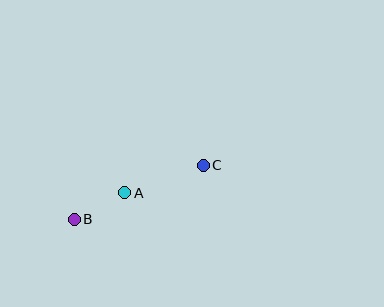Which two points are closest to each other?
Points A and B are closest to each other.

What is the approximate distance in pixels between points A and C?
The distance between A and C is approximately 83 pixels.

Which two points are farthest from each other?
Points B and C are farthest from each other.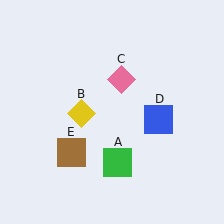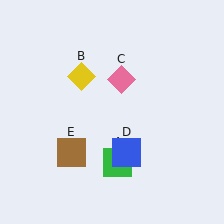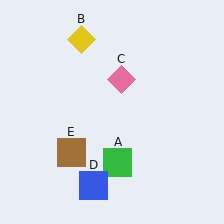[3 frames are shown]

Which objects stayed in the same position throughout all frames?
Green square (object A) and pink diamond (object C) and brown square (object E) remained stationary.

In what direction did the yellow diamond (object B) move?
The yellow diamond (object B) moved up.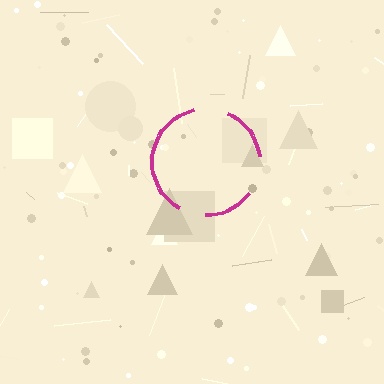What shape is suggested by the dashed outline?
The dashed outline suggests a circle.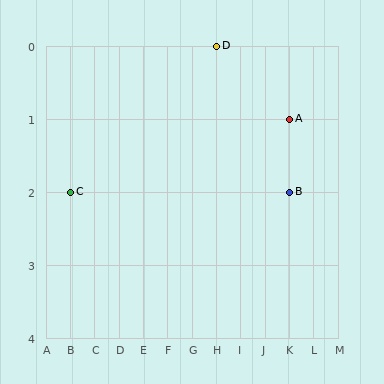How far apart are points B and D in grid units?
Points B and D are 3 columns and 2 rows apart (about 3.6 grid units diagonally).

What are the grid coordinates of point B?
Point B is at grid coordinates (K, 2).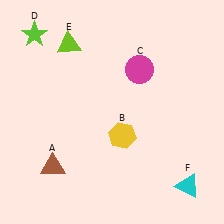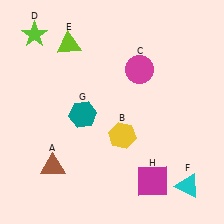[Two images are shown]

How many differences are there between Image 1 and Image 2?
There are 2 differences between the two images.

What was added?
A teal hexagon (G), a magenta square (H) were added in Image 2.